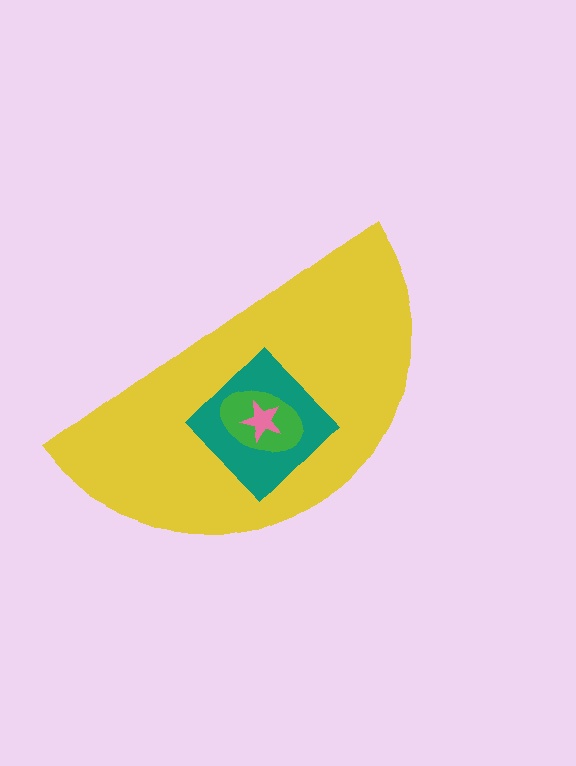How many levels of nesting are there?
4.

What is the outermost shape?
The yellow semicircle.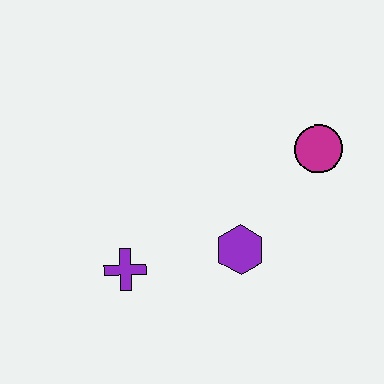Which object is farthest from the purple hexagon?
The magenta circle is farthest from the purple hexagon.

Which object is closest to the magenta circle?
The purple hexagon is closest to the magenta circle.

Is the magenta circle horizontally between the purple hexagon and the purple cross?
No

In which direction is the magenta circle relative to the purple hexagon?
The magenta circle is above the purple hexagon.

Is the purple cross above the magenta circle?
No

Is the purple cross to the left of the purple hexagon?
Yes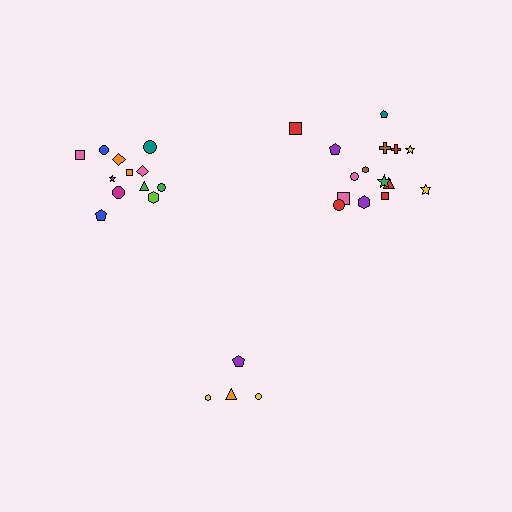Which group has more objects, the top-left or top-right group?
The top-right group.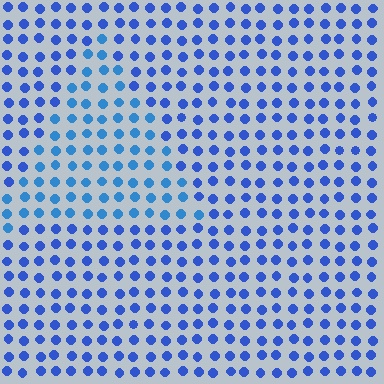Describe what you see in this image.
The image is filled with small blue elements in a uniform arrangement. A triangle-shaped region is visible where the elements are tinted to a slightly different hue, forming a subtle color boundary.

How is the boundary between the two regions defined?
The boundary is defined purely by a slight shift in hue (about 20 degrees). Spacing, size, and orientation are identical on both sides.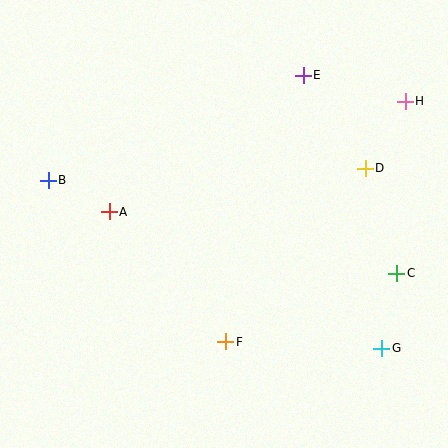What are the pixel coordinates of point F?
Point F is at (226, 342).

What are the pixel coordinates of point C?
Point C is at (397, 273).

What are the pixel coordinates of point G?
Point G is at (382, 348).